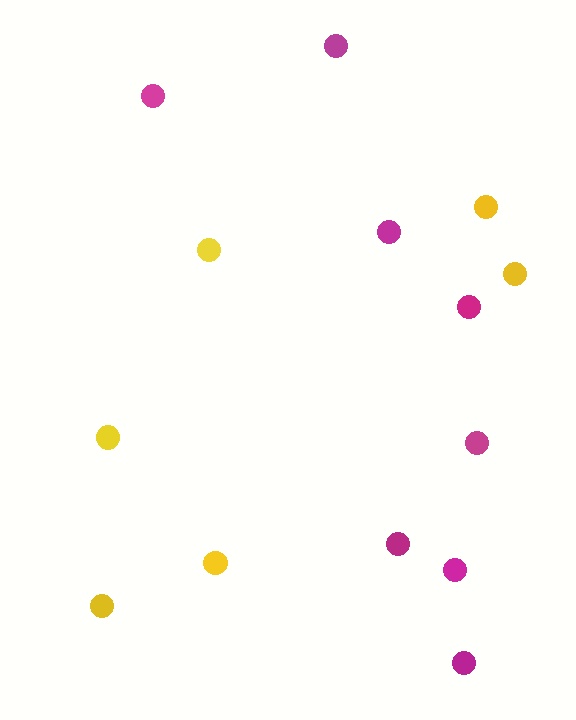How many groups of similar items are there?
There are 2 groups: one group of yellow circles (6) and one group of magenta circles (8).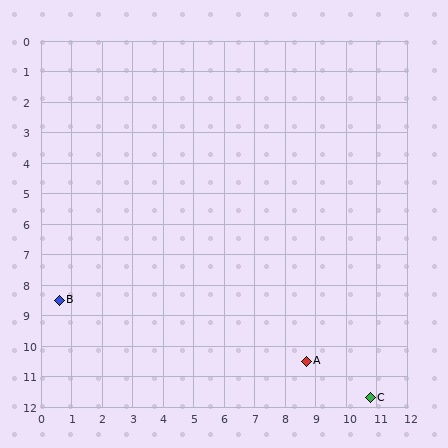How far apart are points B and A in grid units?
Points B and A are about 8.3 grid units apart.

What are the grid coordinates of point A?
Point A is at approximately (8.7, 10.5).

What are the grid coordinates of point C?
Point C is at approximately (10.8, 11.7).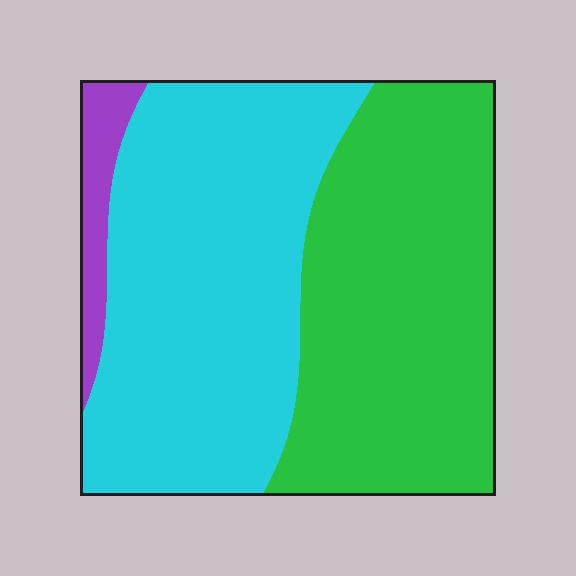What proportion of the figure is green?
Green covers around 45% of the figure.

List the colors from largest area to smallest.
From largest to smallest: cyan, green, purple.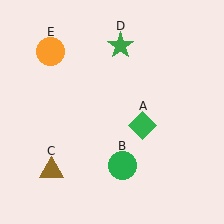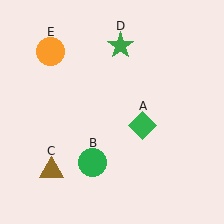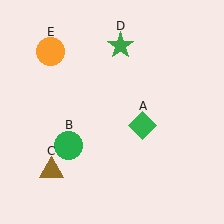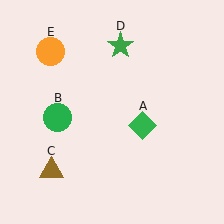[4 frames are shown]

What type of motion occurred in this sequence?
The green circle (object B) rotated clockwise around the center of the scene.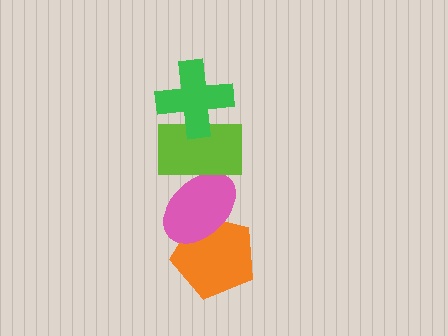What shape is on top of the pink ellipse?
The lime rectangle is on top of the pink ellipse.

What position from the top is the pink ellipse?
The pink ellipse is 3rd from the top.